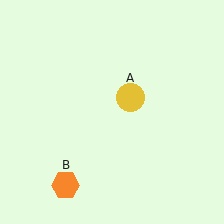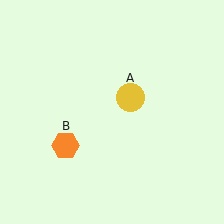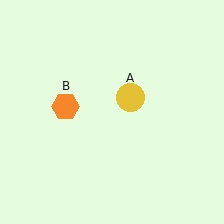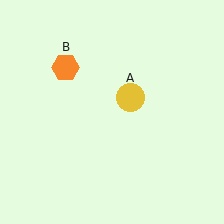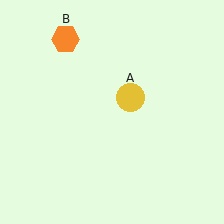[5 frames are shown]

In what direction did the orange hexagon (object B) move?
The orange hexagon (object B) moved up.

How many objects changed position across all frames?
1 object changed position: orange hexagon (object B).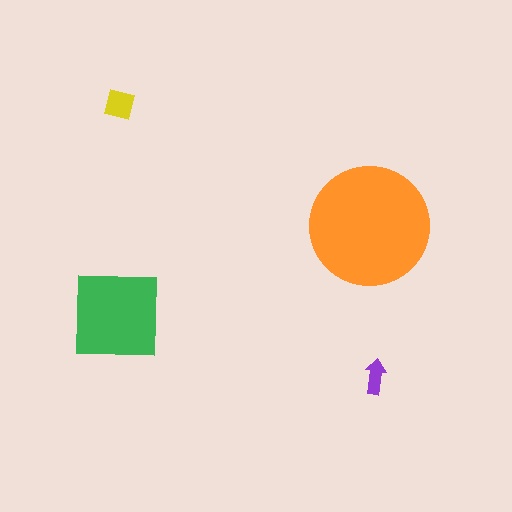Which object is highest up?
The yellow square is topmost.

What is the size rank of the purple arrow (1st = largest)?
4th.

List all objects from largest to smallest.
The orange circle, the green square, the yellow square, the purple arrow.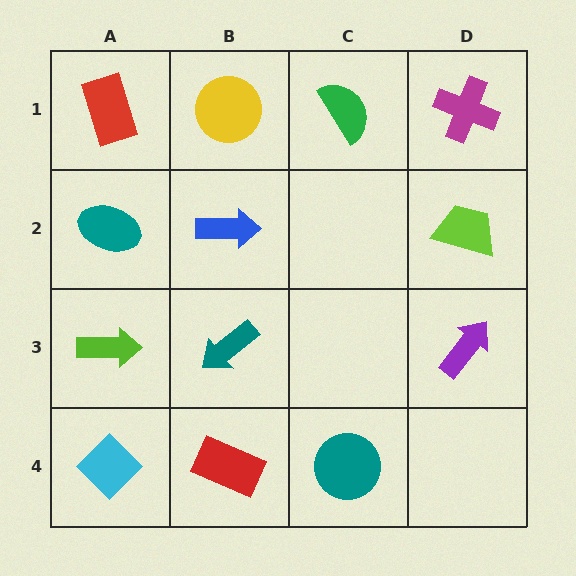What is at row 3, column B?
A teal arrow.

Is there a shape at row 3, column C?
No, that cell is empty.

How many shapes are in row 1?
4 shapes.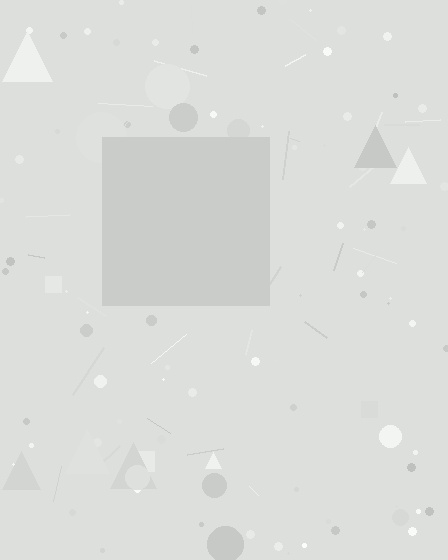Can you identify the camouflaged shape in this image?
The camouflaged shape is a square.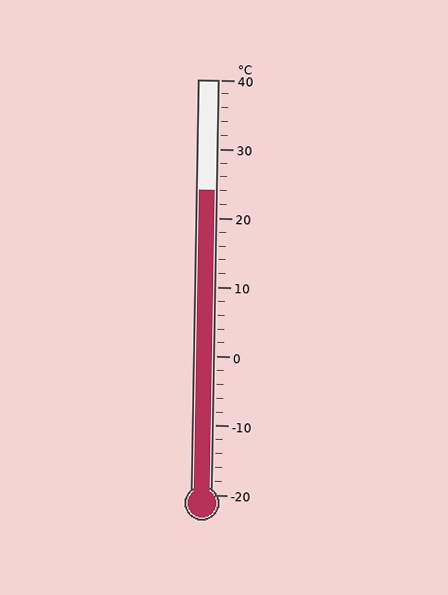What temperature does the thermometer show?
The thermometer shows approximately 24°C.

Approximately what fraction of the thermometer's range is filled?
The thermometer is filled to approximately 75% of its range.